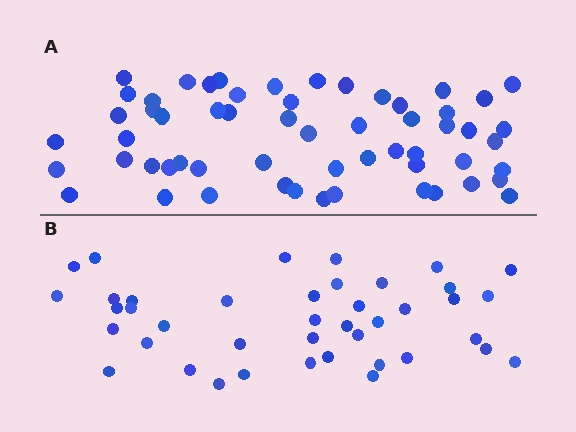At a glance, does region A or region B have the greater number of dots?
Region A (the top region) has more dots.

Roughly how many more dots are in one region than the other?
Region A has approximately 15 more dots than region B.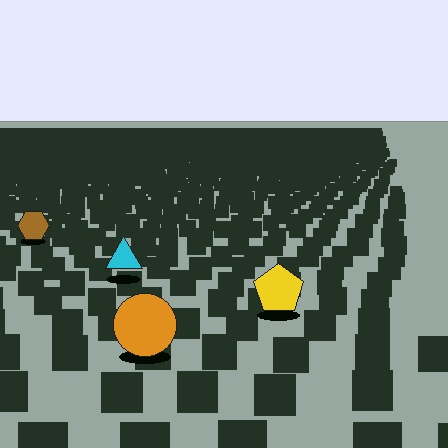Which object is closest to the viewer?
The orange circle is closest. The texture marks near it are larger and more spread out.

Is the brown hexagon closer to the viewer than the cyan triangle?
No. The cyan triangle is closer — you can tell from the texture gradient: the ground texture is coarser near it.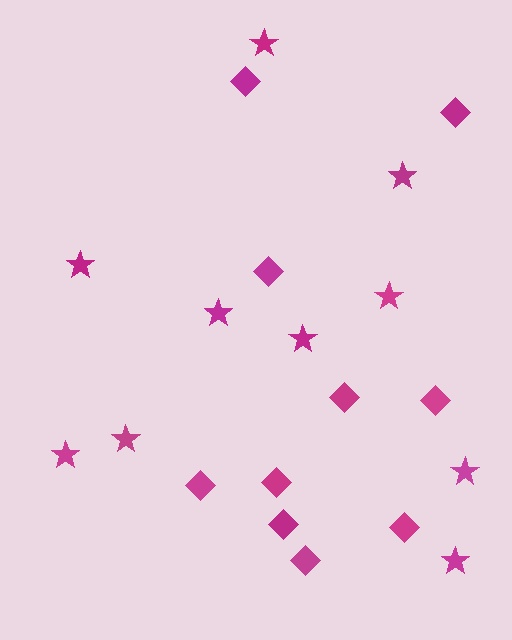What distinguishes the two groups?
There are 2 groups: one group of diamonds (10) and one group of stars (10).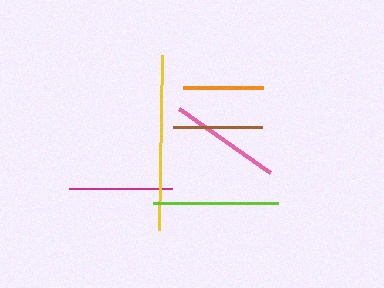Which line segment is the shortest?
The orange line is the shortest at approximately 79 pixels.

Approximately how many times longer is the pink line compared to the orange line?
The pink line is approximately 1.4 times the length of the orange line.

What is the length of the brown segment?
The brown segment is approximately 89 pixels long.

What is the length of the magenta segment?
The magenta segment is approximately 103 pixels long.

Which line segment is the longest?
The yellow line is the longest at approximately 175 pixels.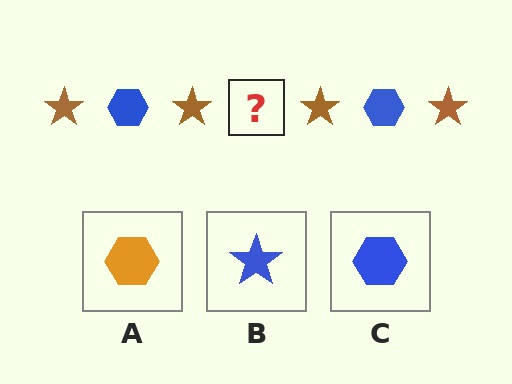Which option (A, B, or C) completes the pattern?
C.